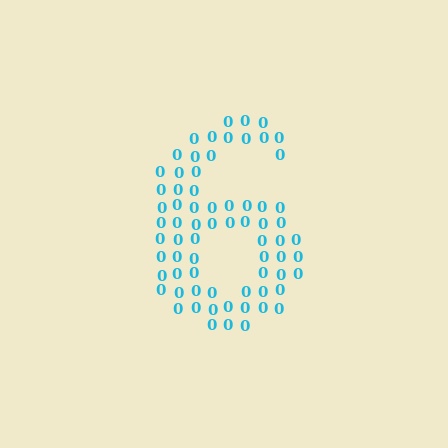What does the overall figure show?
The overall figure shows the digit 6.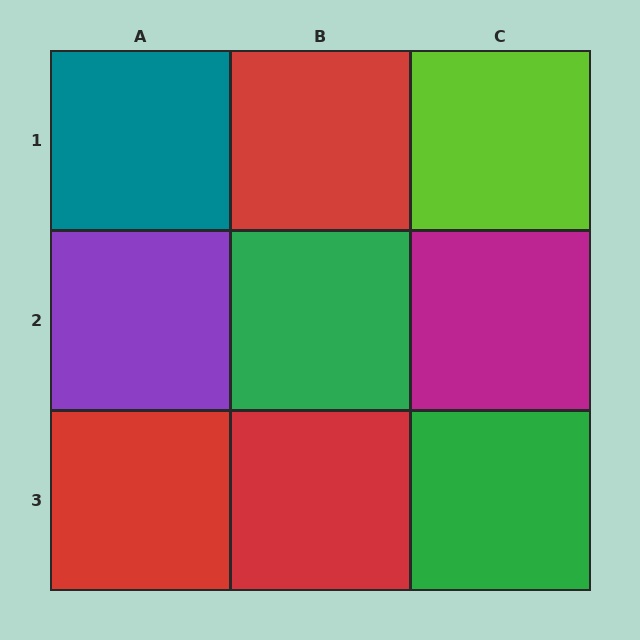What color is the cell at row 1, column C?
Lime.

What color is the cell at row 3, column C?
Green.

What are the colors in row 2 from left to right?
Purple, green, magenta.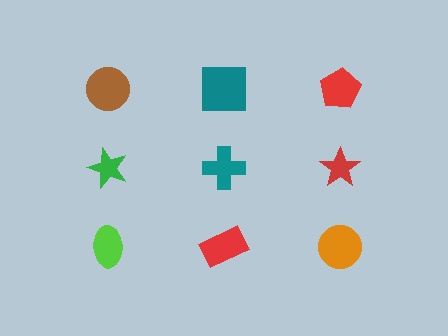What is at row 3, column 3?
An orange circle.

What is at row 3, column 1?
A lime ellipse.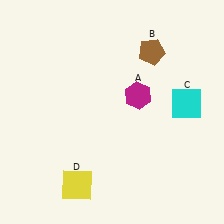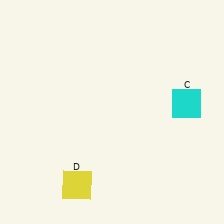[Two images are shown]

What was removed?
The brown pentagon (B), the magenta hexagon (A) were removed in Image 2.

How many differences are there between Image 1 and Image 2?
There are 2 differences between the two images.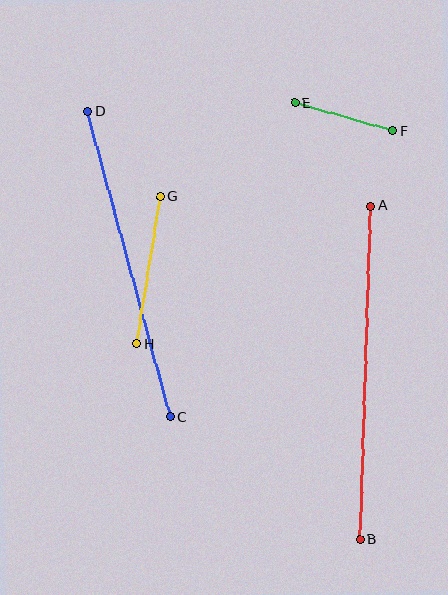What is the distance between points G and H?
The distance is approximately 149 pixels.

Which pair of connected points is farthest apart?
Points A and B are farthest apart.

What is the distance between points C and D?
The distance is approximately 317 pixels.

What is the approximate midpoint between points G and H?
The midpoint is at approximately (148, 270) pixels.